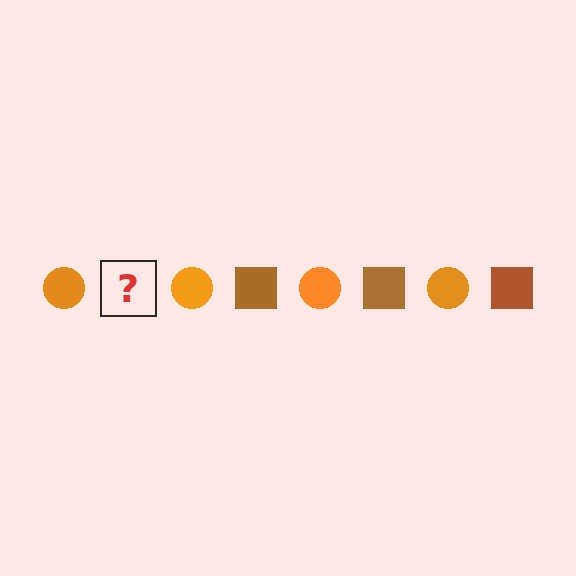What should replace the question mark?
The question mark should be replaced with a brown square.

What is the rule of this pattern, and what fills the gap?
The rule is that the pattern alternates between orange circle and brown square. The gap should be filled with a brown square.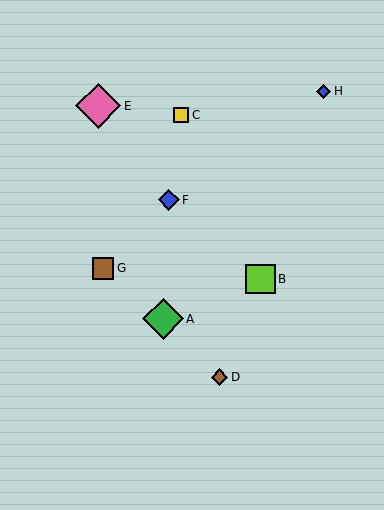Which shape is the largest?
The pink diamond (labeled E) is the largest.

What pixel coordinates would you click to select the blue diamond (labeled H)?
Click at (324, 91) to select the blue diamond H.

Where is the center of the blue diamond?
The center of the blue diamond is at (324, 91).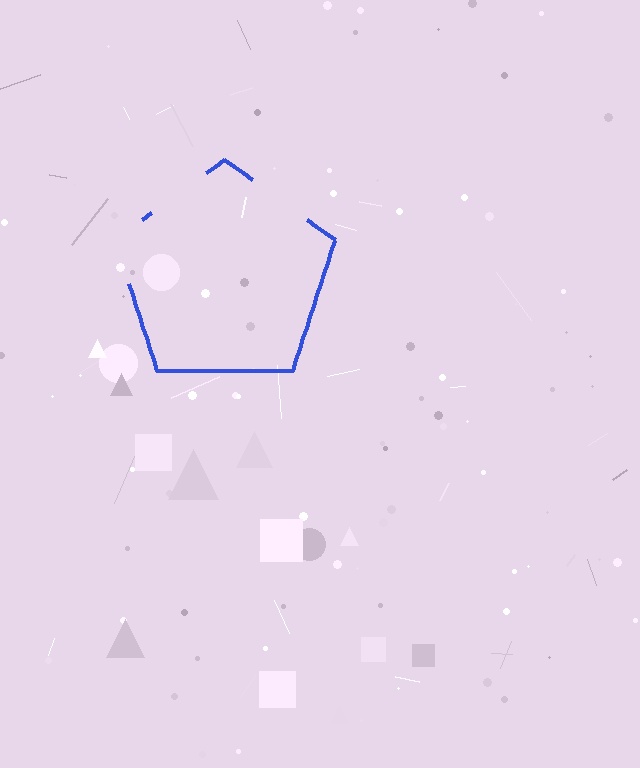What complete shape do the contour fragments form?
The contour fragments form a pentagon.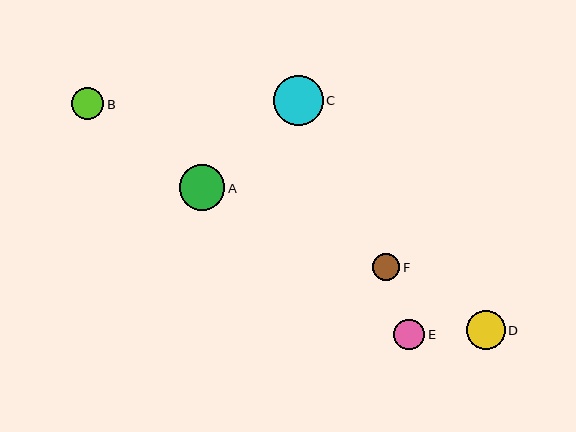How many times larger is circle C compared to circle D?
Circle C is approximately 1.3 times the size of circle D.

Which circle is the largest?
Circle C is the largest with a size of approximately 50 pixels.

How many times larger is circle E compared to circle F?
Circle E is approximately 1.1 times the size of circle F.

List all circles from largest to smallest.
From largest to smallest: C, A, D, B, E, F.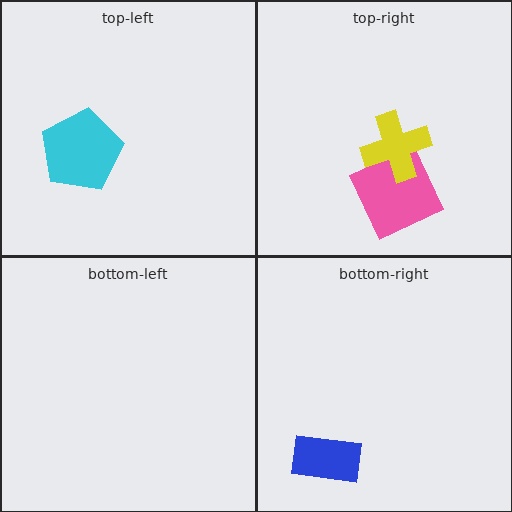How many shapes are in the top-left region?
1.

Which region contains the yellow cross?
The top-right region.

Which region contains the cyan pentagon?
The top-left region.